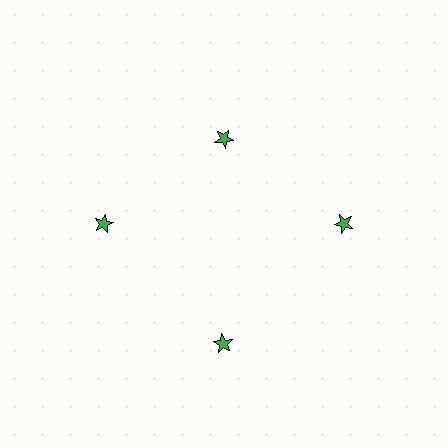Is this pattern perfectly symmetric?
No. The 4 green stars are arranged in a ring, but one element near the 12 o'clock position is pulled inward toward the center, breaking the 4-fold rotational symmetry.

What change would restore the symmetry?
The symmetry would be restored by moving it outward, back onto the ring so that all 4 stars sit at equal angles and equal distance from the center.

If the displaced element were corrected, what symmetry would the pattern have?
It would have 4-fold rotational symmetry — the pattern would map onto itself every 90 degrees.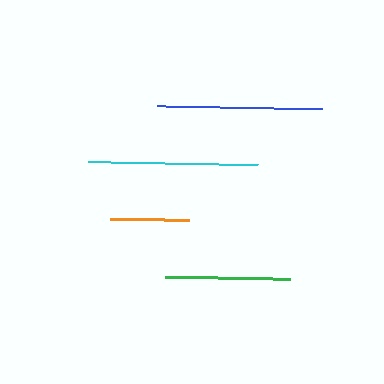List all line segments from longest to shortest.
From longest to shortest: cyan, blue, green, orange.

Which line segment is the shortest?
The orange line is the shortest at approximately 80 pixels.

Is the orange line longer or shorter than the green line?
The green line is longer than the orange line.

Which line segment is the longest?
The cyan line is the longest at approximately 170 pixels.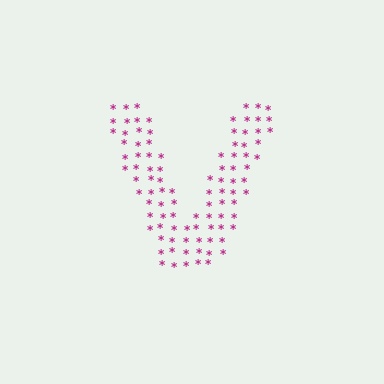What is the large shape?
The large shape is the letter V.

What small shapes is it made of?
It is made of small asterisks.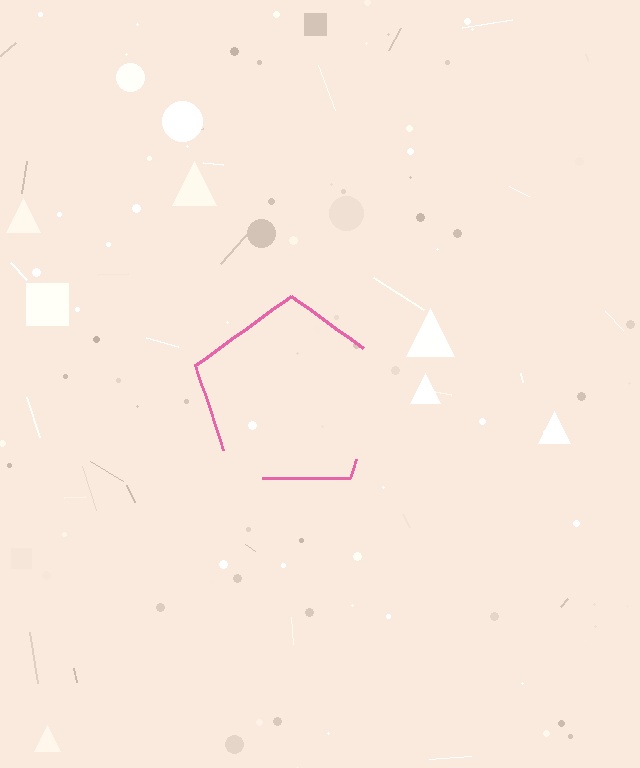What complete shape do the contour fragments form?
The contour fragments form a pentagon.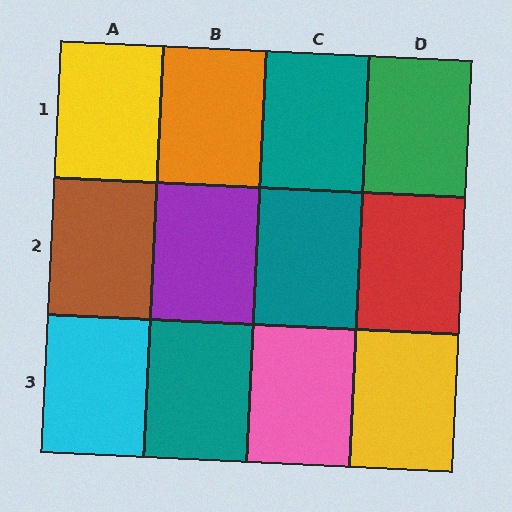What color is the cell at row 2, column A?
Brown.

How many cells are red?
1 cell is red.